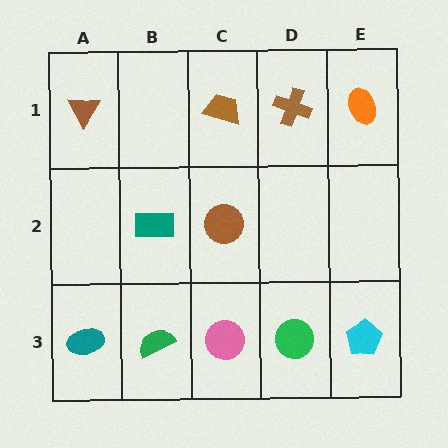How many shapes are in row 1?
4 shapes.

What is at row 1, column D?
A brown cross.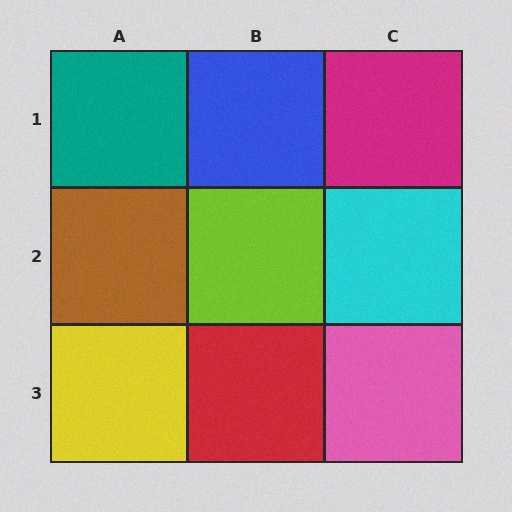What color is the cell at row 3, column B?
Red.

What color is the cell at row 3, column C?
Pink.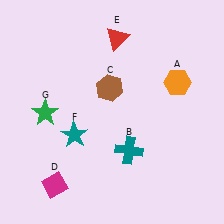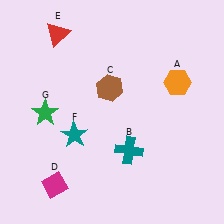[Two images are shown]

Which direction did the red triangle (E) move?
The red triangle (E) moved left.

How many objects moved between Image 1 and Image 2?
1 object moved between the two images.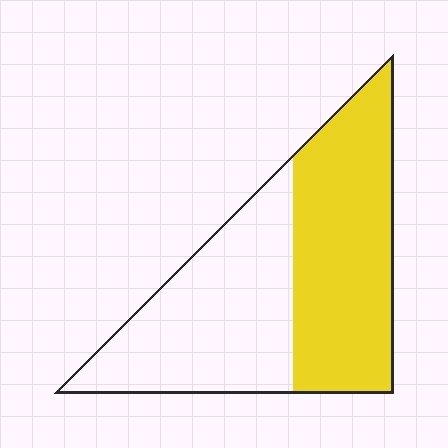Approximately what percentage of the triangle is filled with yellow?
Approximately 50%.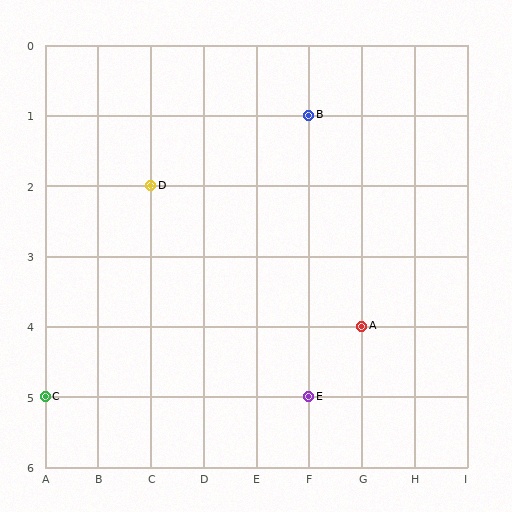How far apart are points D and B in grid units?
Points D and B are 3 columns and 1 row apart (about 3.2 grid units diagonally).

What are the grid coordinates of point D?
Point D is at grid coordinates (C, 2).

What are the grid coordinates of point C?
Point C is at grid coordinates (A, 5).